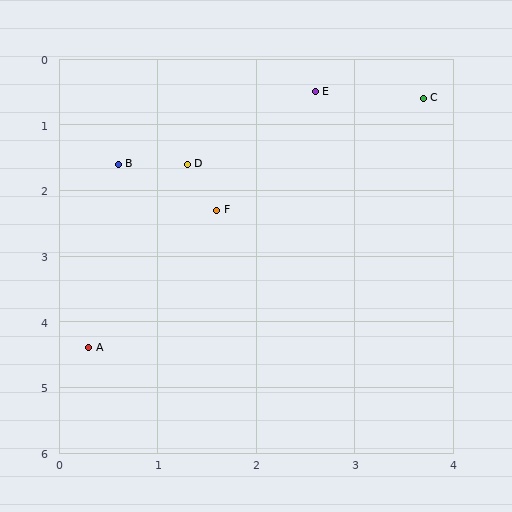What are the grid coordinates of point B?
Point B is at approximately (0.6, 1.6).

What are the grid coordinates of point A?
Point A is at approximately (0.3, 4.4).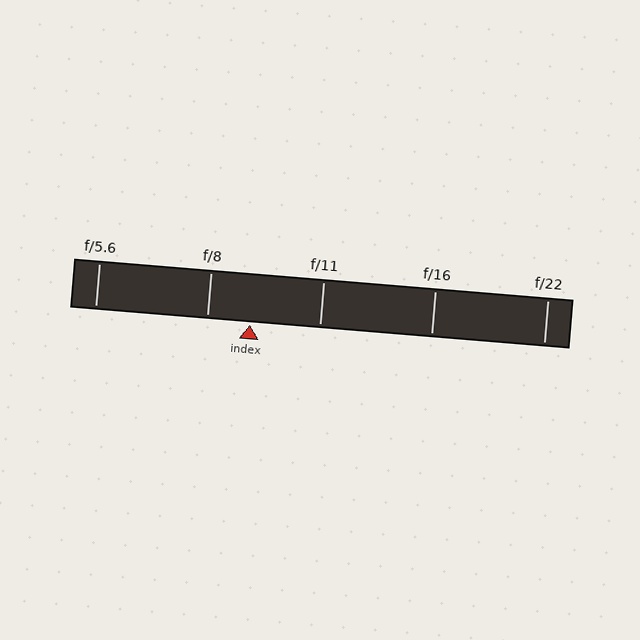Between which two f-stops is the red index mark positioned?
The index mark is between f/8 and f/11.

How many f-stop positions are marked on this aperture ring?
There are 5 f-stop positions marked.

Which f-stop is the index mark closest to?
The index mark is closest to f/8.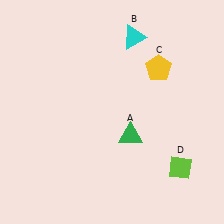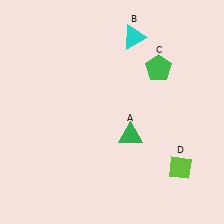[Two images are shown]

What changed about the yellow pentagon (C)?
In Image 1, C is yellow. In Image 2, it changed to green.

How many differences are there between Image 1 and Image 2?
There is 1 difference between the two images.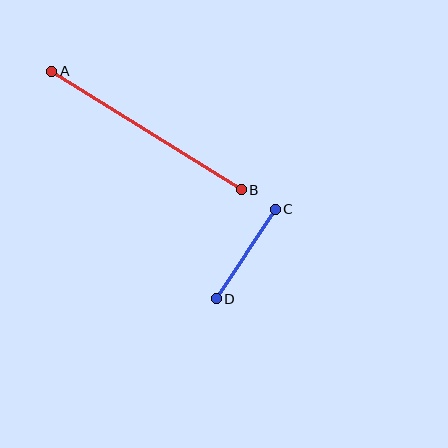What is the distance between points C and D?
The distance is approximately 107 pixels.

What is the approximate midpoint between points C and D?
The midpoint is at approximately (246, 254) pixels.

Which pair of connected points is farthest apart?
Points A and B are farthest apart.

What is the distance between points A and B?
The distance is approximately 224 pixels.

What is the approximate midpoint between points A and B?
The midpoint is at approximately (147, 130) pixels.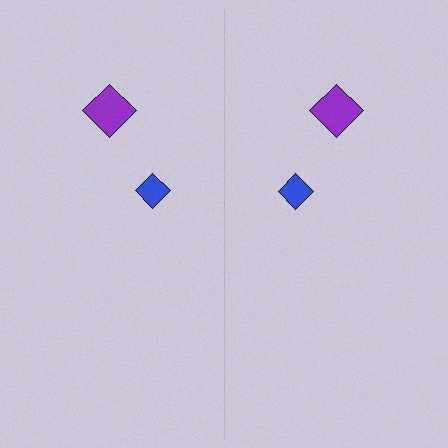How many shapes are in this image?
There are 4 shapes in this image.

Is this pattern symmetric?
Yes, this pattern has bilateral (reflection) symmetry.